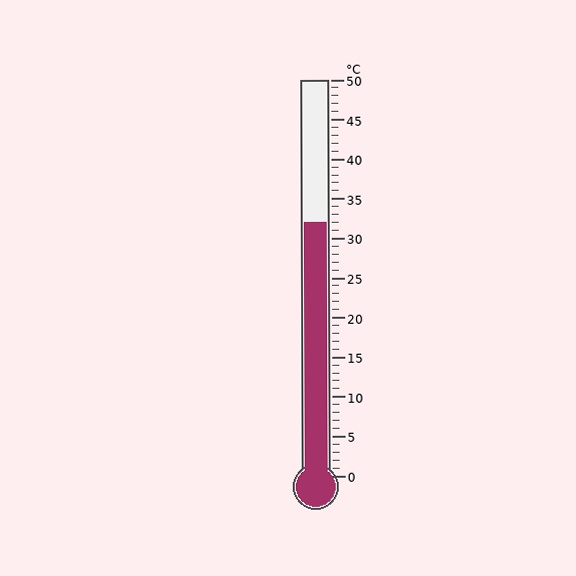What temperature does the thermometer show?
The thermometer shows approximately 32°C.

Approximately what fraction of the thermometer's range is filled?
The thermometer is filled to approximately 65% of its range.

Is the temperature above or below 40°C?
The temperature is below 40°C.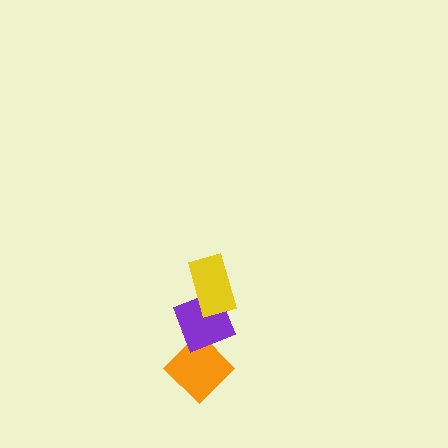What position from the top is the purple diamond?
The purple diamond is 2nd from the top.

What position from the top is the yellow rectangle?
The yellow rectangle is 1st from the top.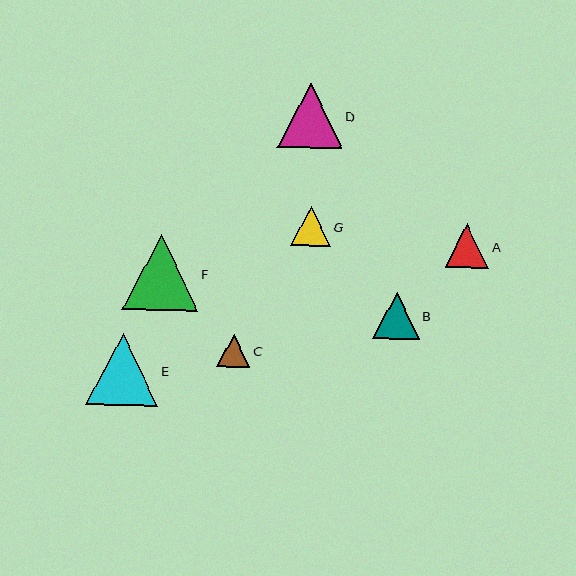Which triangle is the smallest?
Triangle C is the smallest with a size of approximately 34 pixels.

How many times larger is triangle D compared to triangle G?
Triangle D is approximately 1.6 times the size of triangle G.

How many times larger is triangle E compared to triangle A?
Triangle E is approximately 1.6 times the size of triangle A.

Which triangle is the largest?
Triangle F is the largest with a size of approximately 76 pixels.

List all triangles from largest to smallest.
From largest to smallest: F, E, D, B, A, G, C.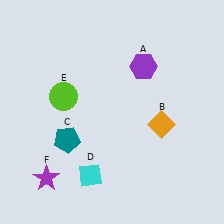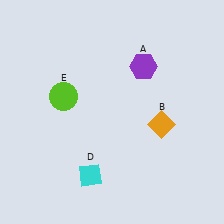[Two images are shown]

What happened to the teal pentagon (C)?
The teal pentagon (C) was removed in Image 2. It was in the bottom-left area of Image 1.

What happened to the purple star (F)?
The purple star (F) was removed in Image 2. It was in the bottom-left area of Image 1.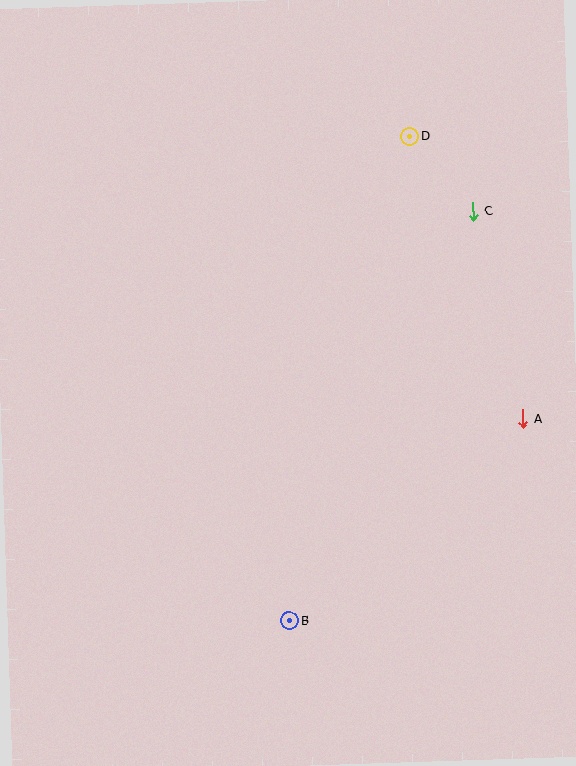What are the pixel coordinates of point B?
Point B is at (290, 621).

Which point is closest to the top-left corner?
Point D is closest to the top-left corner.